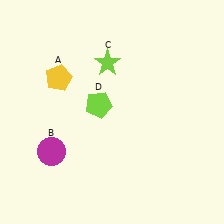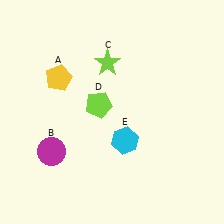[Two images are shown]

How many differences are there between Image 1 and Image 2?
There is 1 difference between the two images.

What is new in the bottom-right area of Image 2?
A cyan hexagon (E) was added in the bottom-right area of Image 2.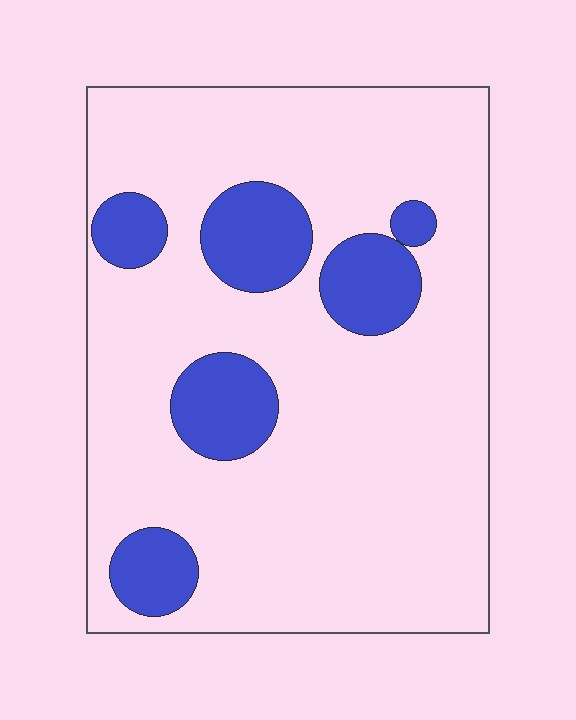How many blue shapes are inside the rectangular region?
6.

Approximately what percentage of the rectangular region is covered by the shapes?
Approximately 20%.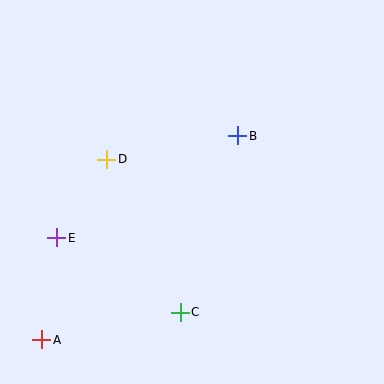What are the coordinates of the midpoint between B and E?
The midpoint between B and E is at (147, 187).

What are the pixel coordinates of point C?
Point C is at (180, 312).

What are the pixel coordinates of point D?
Point D is at (107, 159).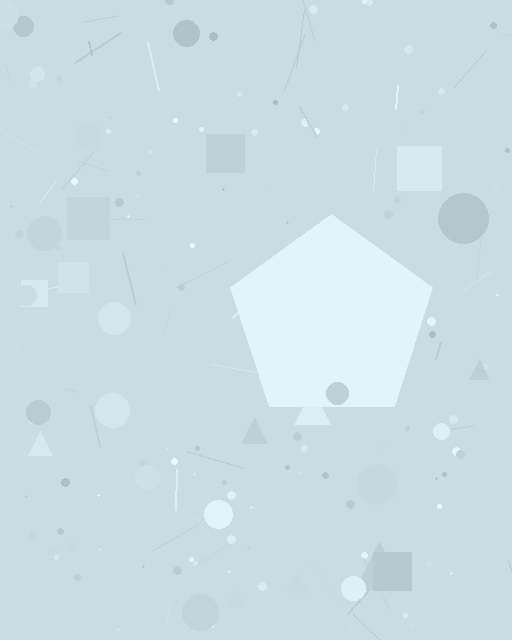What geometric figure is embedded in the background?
A pentagon is embedded in the background.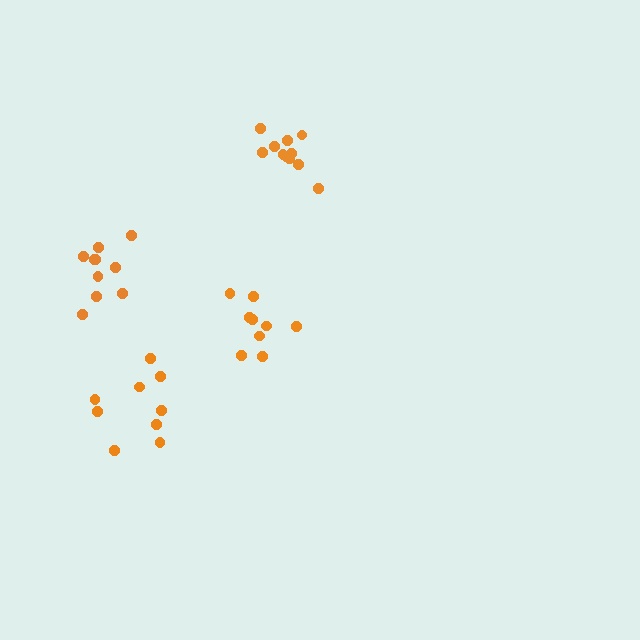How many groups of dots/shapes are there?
There are 4 groups.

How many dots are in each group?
Group 1: 11 dots, Group 2: 10 dots, Group 3: 9 dots, Group 4: 9 dots (39 total).